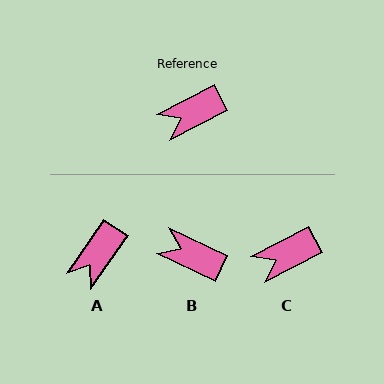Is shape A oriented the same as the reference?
No, it is off by about 28 degrees.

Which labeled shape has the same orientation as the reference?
C.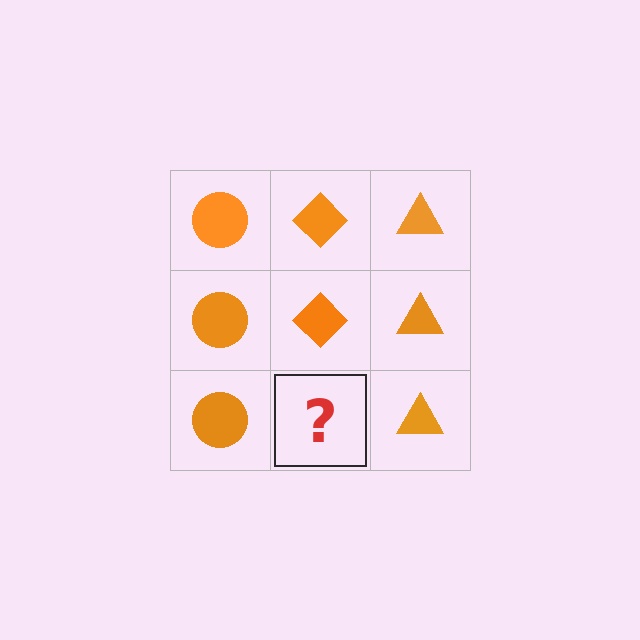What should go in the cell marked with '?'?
The missing cell should contain an orange diamond.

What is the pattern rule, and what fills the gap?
The rule is that each column has a consistent shape. The gap should be filled with an orange diamond.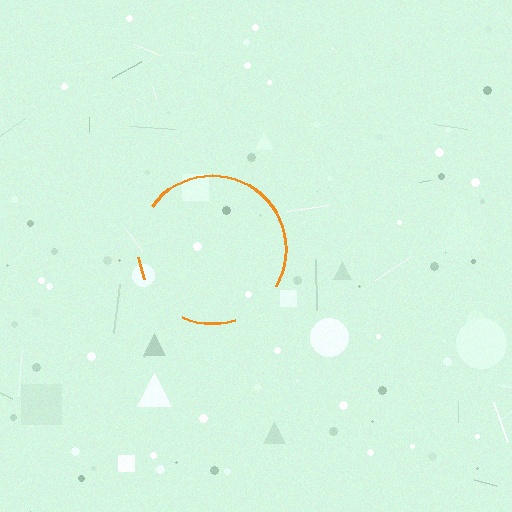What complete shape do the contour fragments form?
The contour fragments form a circle.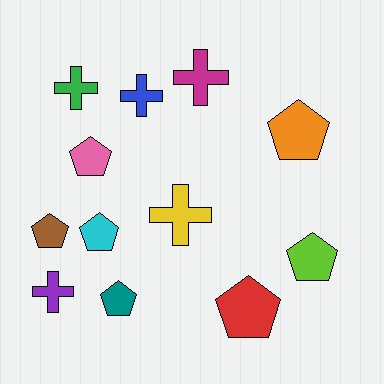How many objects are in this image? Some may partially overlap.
There are 12 objects.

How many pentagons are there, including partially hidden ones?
There are 7 pentagons.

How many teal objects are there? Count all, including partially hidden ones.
There is 1 teal object.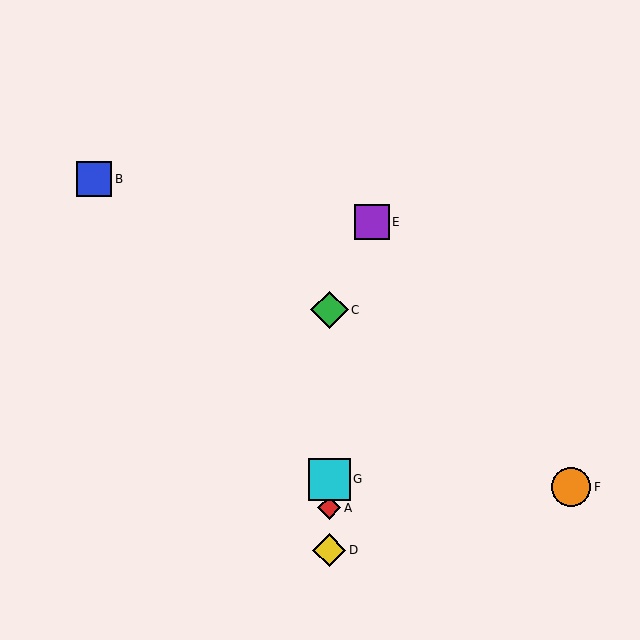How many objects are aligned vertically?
4 objects (A, C, D, G) are aligned vertically.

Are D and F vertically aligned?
No, D is at x≈329 and F is at x≈571.